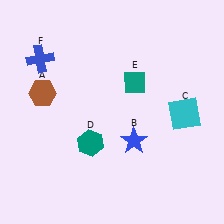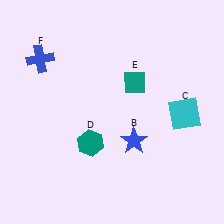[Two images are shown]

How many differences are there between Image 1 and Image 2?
There is 1 difference between the two images.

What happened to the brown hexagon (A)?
The brown hexagon (A) was removed in Image 2. It was in the top-left area of Image 1.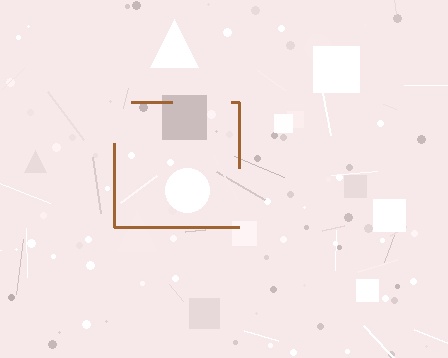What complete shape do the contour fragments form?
The contour fragments form a square.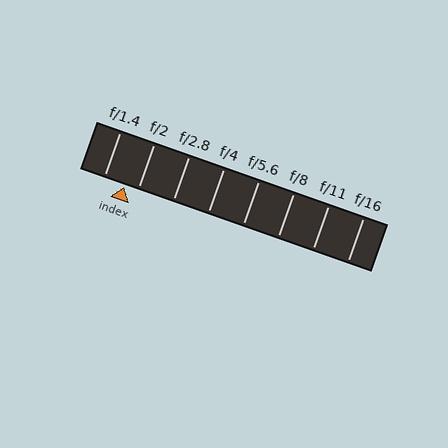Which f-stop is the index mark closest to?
The index mark is closest to f/2.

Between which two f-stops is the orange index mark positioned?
The index mark is between f/1.4 and f/2.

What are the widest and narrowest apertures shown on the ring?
The widest aperture shown is f/1.4 and the narrowest is f/16.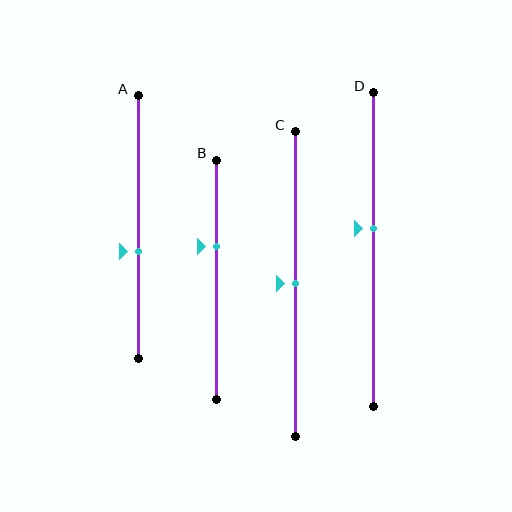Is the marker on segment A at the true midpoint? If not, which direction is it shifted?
No, the marker on segment A is shifted downward by about 10% of the segment length.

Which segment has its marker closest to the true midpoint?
Segment C has its marker closest to the true midpoint.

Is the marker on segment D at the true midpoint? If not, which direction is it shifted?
No, the marker on segment D is shifted upward by about 7% of the segment length.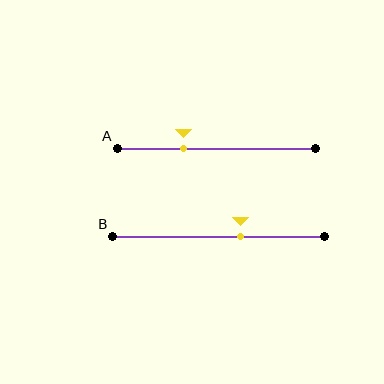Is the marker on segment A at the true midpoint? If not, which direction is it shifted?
No, the marker on segment A is shifted to the left by about 16% of the segment length.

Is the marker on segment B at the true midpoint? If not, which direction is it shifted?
No, the marker on segment B is shifted to the right by about 11% of the segment length.